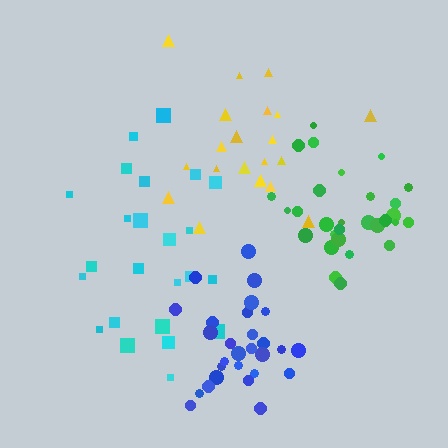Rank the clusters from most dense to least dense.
green, blue, yellow, cyan.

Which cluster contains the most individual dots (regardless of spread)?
Green (29).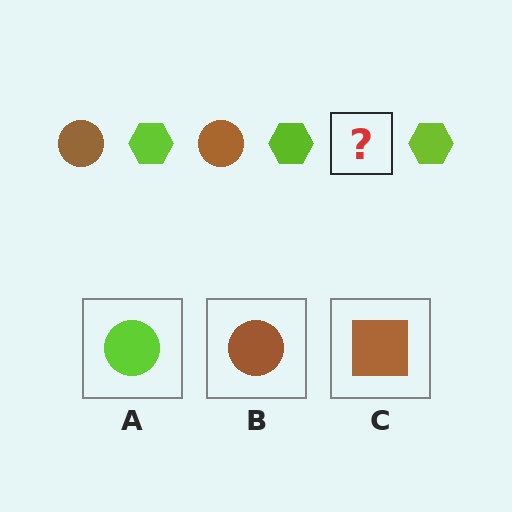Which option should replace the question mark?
Option B.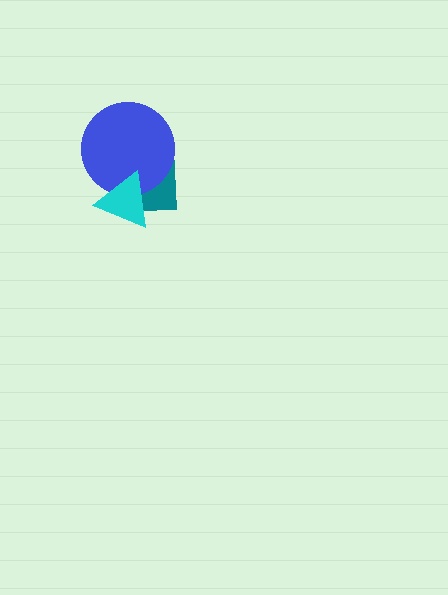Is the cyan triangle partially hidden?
No, no other shape covers it.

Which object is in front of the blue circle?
The cyan triangle is in front of the blue circle.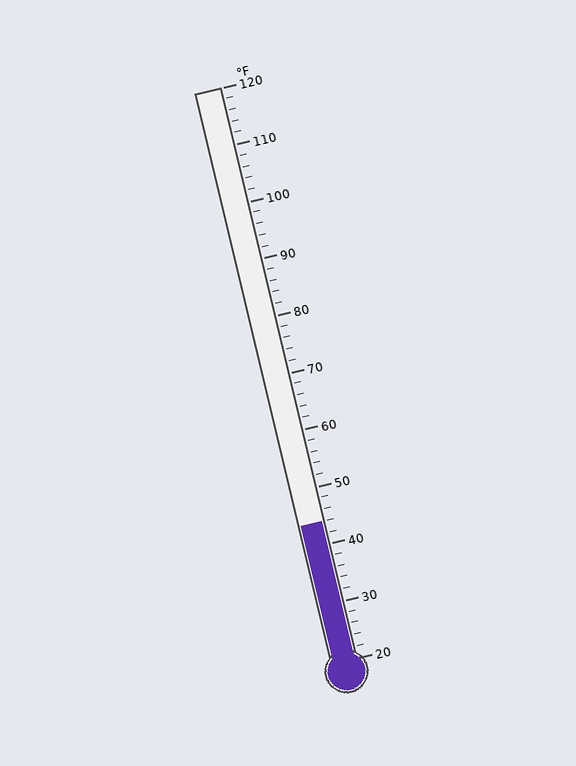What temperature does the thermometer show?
The thermometer shows approximately 44°F.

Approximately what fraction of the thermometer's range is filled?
The thermometer is filled to approximately 25% of its range.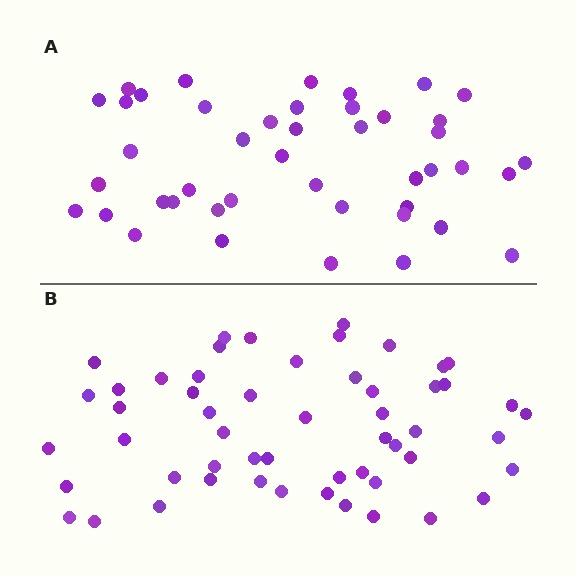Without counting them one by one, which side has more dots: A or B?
Region B (the bottom region) has more dots.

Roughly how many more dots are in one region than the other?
Region B has roughly 10 or so more dots than region A.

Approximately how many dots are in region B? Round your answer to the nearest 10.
About 50 dots. (The exact count is 54, which rounds to 50.)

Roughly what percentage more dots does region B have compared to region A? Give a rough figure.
About 25% more.